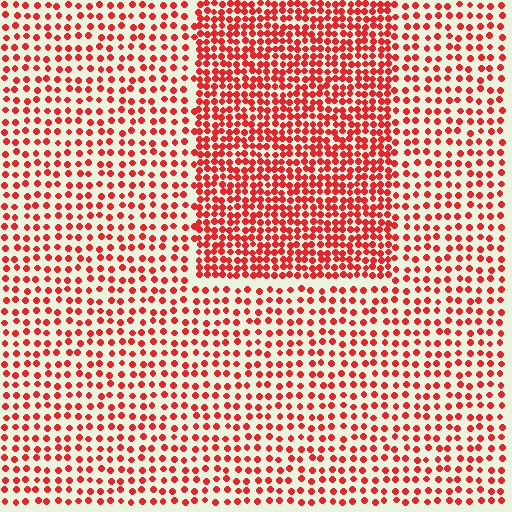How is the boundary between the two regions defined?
The boundary is defined by a change in element density (approximately 2.0x ratio). All elements are the same color, size, and shape.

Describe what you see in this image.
The image contains small red elements arranged at two different densities. A rectangle-shaped region is visible where the elements are more densely packed than the surrounding area.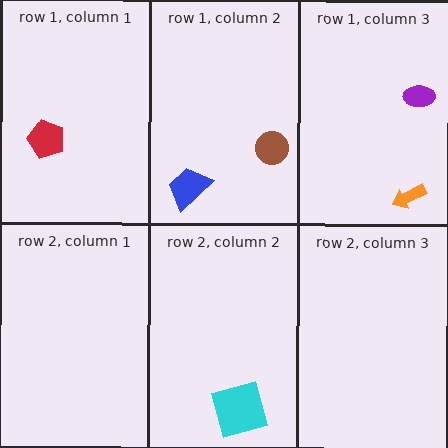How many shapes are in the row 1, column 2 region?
2.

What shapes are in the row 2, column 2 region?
The cyan square.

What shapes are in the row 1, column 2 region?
The blue trapezoid, the brown circle.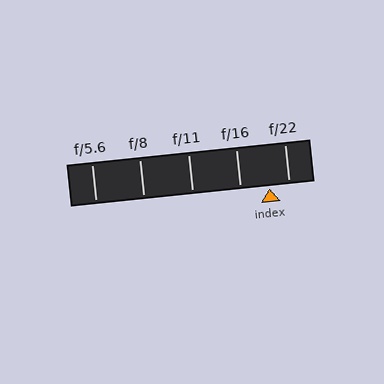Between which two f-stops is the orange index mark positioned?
The index mark is between f/16 and f/22.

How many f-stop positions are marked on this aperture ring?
There are 5 f-stop positions marked.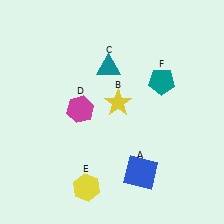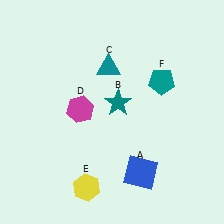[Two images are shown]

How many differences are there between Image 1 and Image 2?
There is 1 difference between the two images.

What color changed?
The star (B) changed from yellow in Image 1 to teal in Image 2.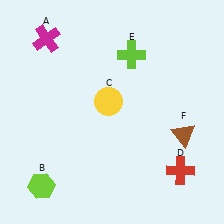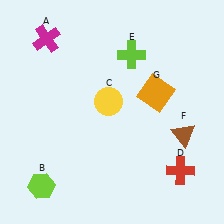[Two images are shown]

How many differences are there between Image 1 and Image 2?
There is 1 difference between the two images.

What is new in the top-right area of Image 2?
An orange square (G) was added in the top-right area of Image 2.